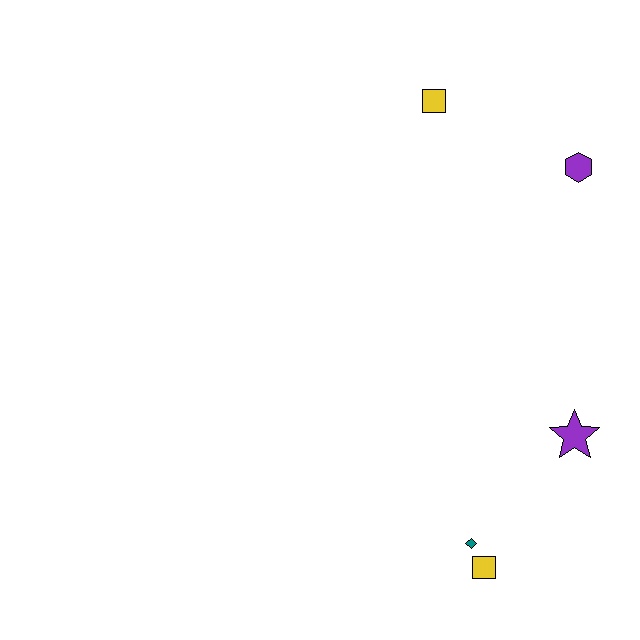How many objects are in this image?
There are 5 objects.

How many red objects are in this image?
There are no red objects.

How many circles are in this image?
There are no circles.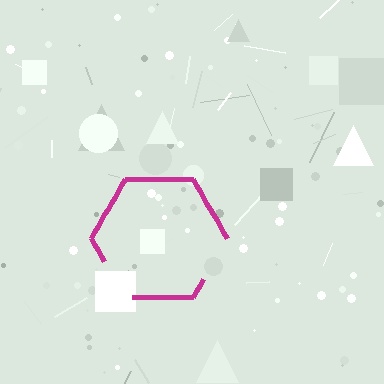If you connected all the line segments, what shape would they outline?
They would outline a hexagon.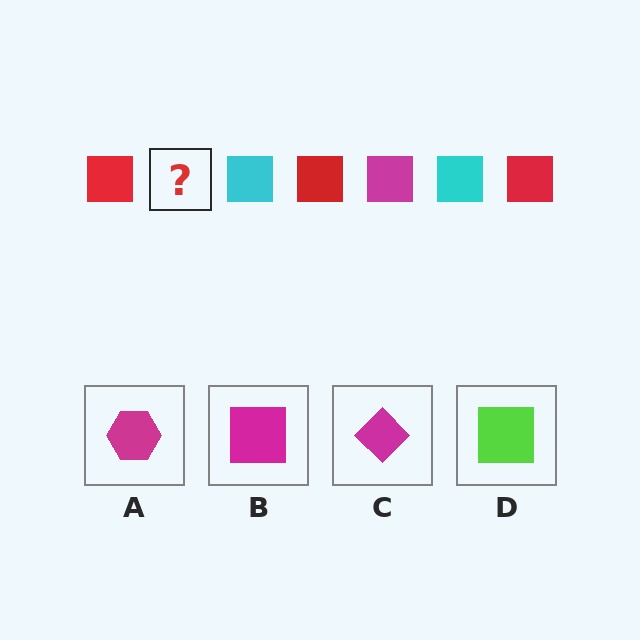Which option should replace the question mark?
Option B.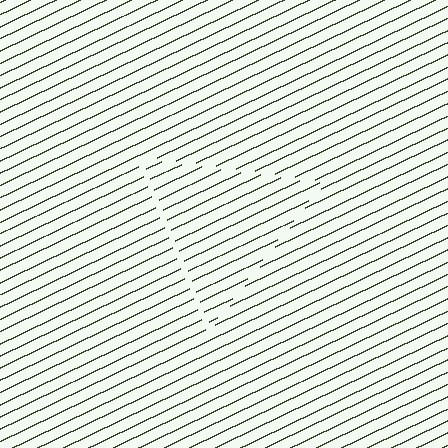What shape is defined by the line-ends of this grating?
An illusory triangle. The interior of the shape contains the same grating, shifted by half a period — the contour is defined by the phase discontinuity where line-ends from the inner and outer gratings abut.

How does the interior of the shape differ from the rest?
The interior of the shape contains the same grating, shifted by half a period — the contour is defined by the phase discontinuity where line-ends from the inner and outer gratings abut.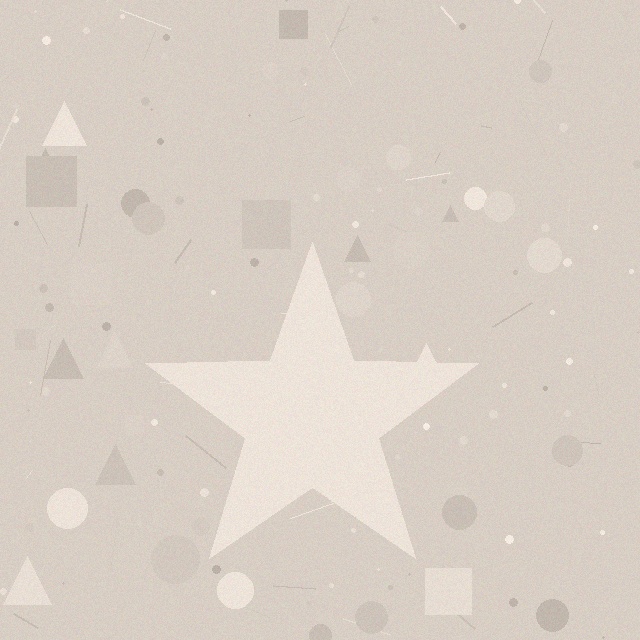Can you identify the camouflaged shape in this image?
The camouflaged shape is a star.